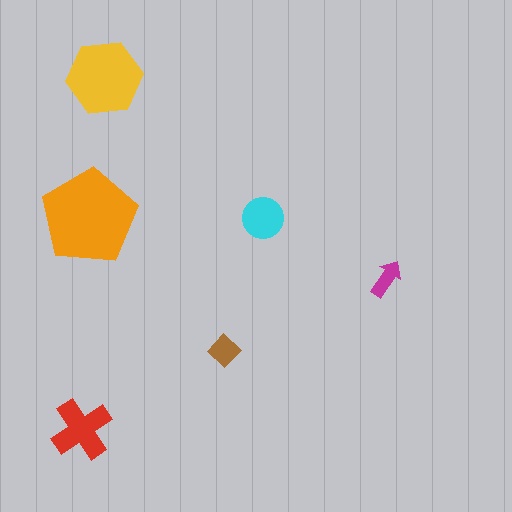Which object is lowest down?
The red cross is bottommost.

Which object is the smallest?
The magenta arrow.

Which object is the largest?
The orange pentagon.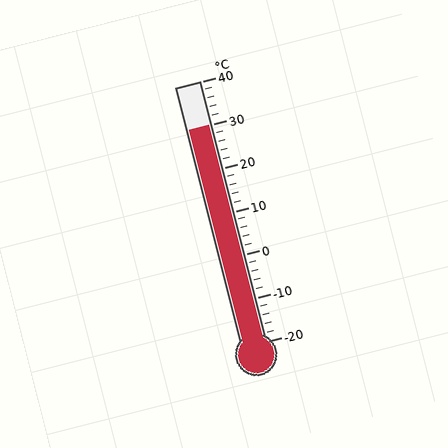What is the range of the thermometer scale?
The thermometer scale ranges from -20°C to 40°C.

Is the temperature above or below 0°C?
The temperature is above 0°C.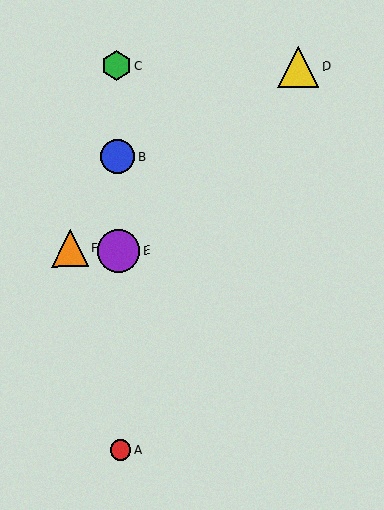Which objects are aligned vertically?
Objects A, B, C, E are aligned vertically.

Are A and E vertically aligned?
Yes, both are at x≈121.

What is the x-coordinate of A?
Object A is at x≈121.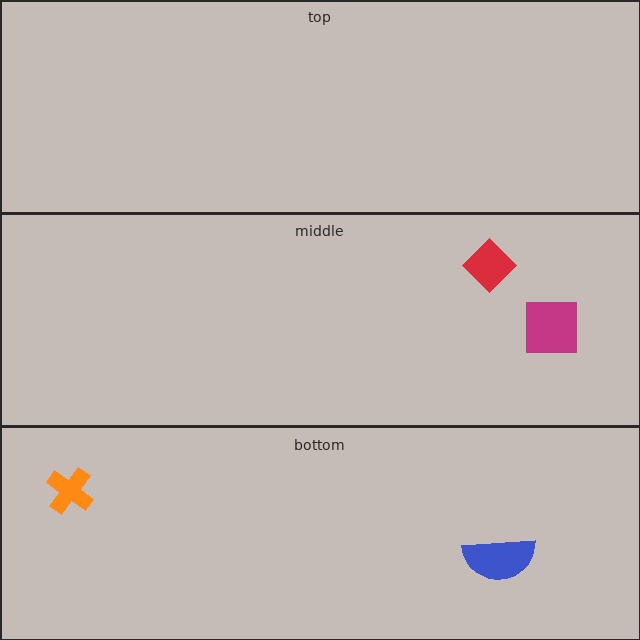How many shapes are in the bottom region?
2.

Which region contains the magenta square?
The middle region.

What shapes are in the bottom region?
The orange cross, the blue semicircle.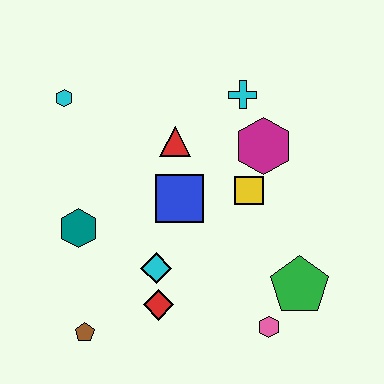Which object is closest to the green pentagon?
The pink hexagon is closest to the green pentagon.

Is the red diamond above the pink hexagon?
Yes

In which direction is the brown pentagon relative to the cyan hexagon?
The brown pentagon is below the cyan hexagon.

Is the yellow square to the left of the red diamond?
No